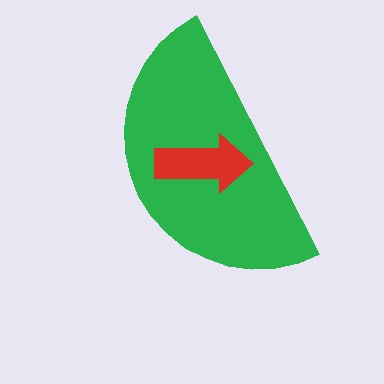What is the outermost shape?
The green semicircle.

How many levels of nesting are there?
2.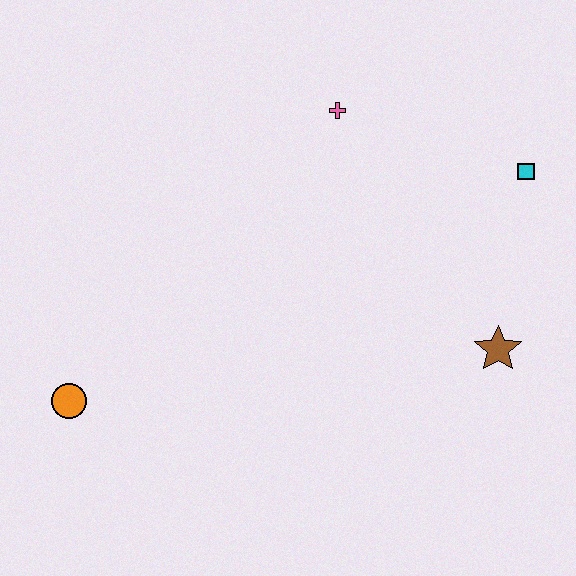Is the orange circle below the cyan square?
Yes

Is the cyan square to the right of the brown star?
Yes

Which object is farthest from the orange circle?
The cyan square is farthest from the orange circle.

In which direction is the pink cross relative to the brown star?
The pink cross is above the brown star.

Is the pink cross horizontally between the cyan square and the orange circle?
Yes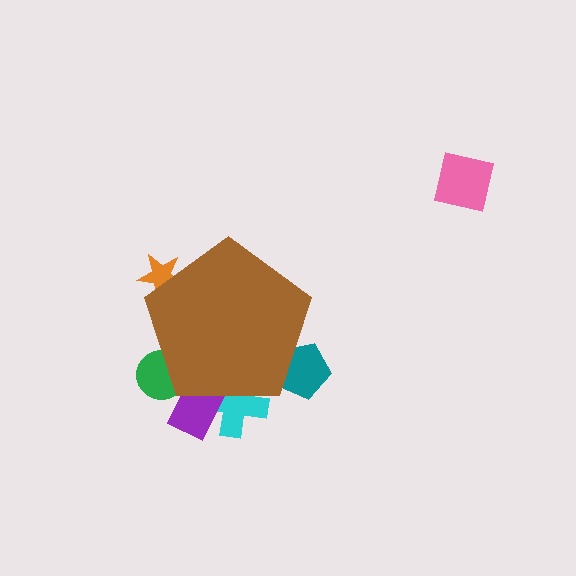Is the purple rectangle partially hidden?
Yes, the purple rectangle is partially hidden behind the brown pentagon.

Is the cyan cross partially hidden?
Yes, the cyan cross is partially hidden behind the brown pentagon.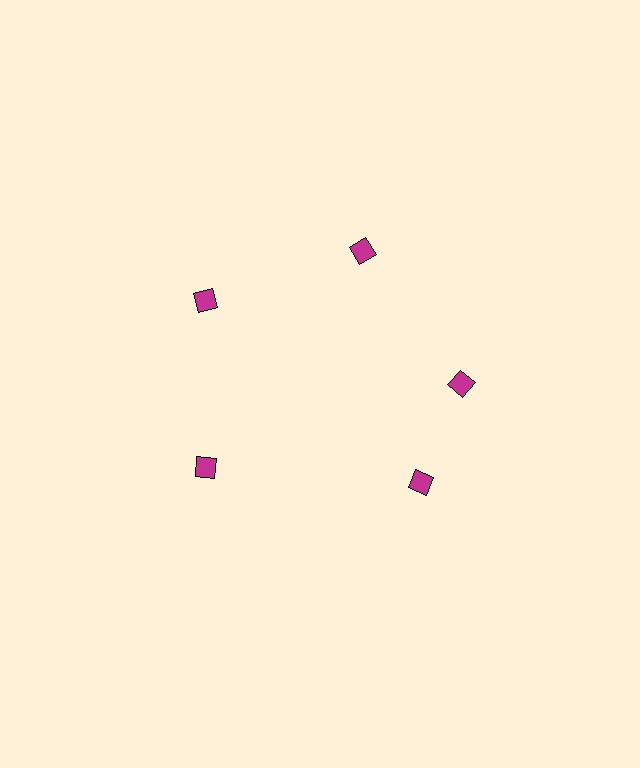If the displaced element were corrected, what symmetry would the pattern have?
It would have 5-fold rotational symmetry — the pattern would map onto itself every 72 degrees.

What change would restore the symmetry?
The symmetry would be restored by rotating it back into even spacing with its neighbors so that all 5 diamonds sit at equal angles and equal distance from the center.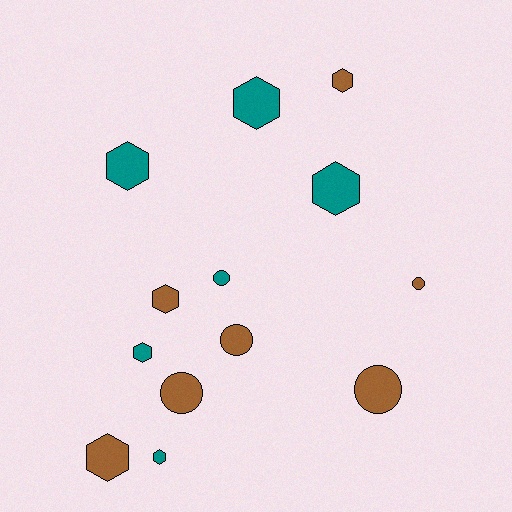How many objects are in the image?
There are 13 objects.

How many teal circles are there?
There is 1 teal circle.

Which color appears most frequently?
Brown, with 7 objects.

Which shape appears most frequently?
Hexagon, with 8 objects.